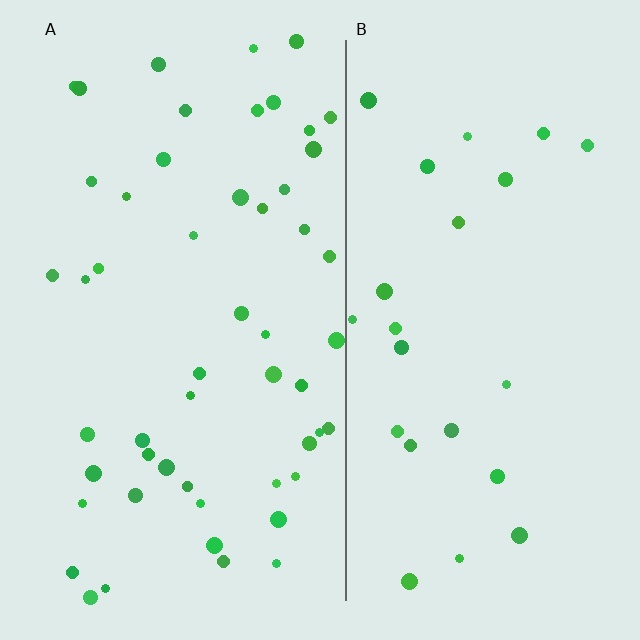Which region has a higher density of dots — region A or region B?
A (the left).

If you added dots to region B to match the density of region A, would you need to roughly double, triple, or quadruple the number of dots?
Approximately double.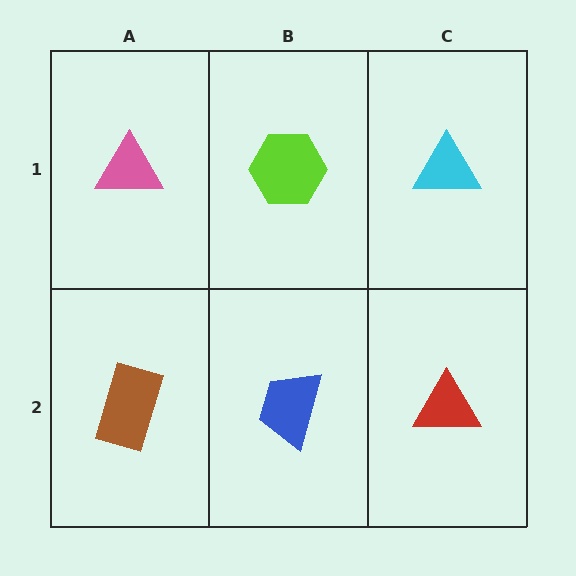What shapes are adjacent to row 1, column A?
A brown rectangle (row 2, column A), a lime hexagon (row 1, column B).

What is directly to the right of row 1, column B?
A cyan triangle.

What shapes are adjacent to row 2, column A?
A pink triangle (row 1, column A), a blue trapezoid (row 2, column B).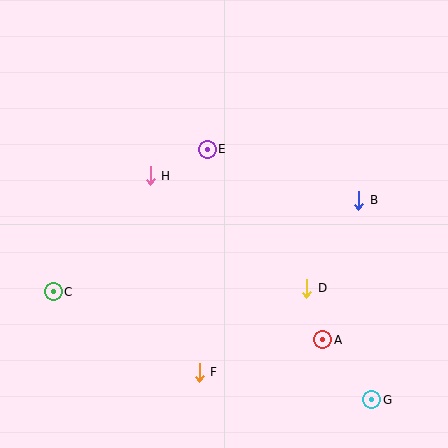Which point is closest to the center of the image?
Point E at (207, 149) is closest to the center.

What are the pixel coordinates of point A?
Point A is at (323, 340).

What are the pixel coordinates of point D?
Point D is at (307, 288).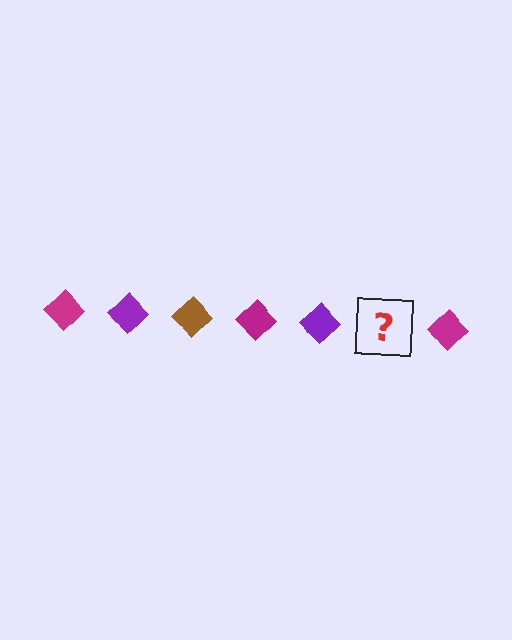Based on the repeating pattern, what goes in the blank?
The blank should be a brown diamond.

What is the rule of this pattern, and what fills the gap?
The rule is that the pattern cycles through magenta, purple, brown diamonds. The gap should be filled with a brown diamond.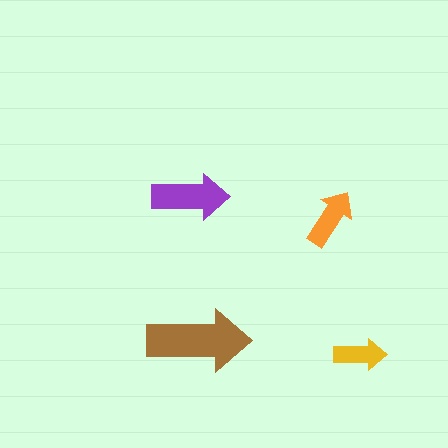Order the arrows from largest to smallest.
the brown one, the purple one, the orange one, the yellow one.